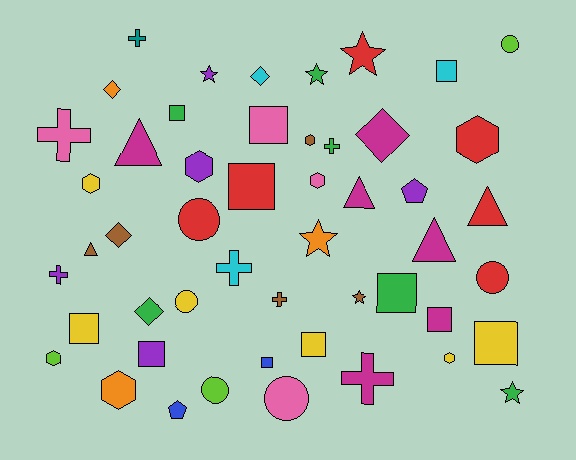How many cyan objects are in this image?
There are 3 cyan objects.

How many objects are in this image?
There are 50 objects.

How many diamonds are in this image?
There are 5 diamonds.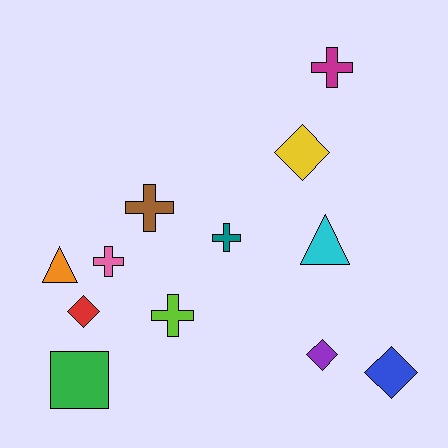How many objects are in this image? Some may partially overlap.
There are 12 objects.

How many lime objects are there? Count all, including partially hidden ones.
There is 1 lime object.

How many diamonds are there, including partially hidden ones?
There are 4 diamonds.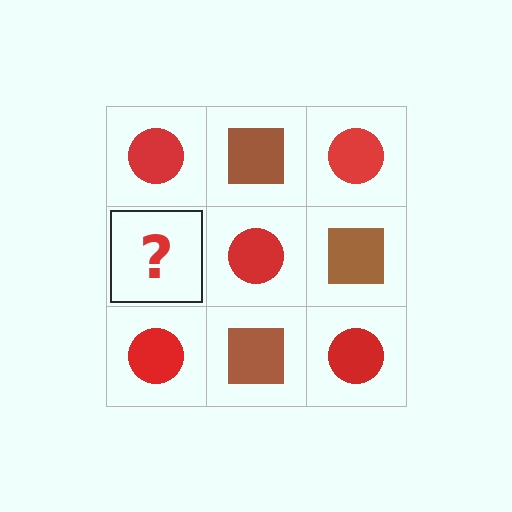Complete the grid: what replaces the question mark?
The question mark should be replaced with a brown square.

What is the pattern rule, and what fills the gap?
The rule is that it alternates red circle and brown square in a checkerboard pattern. The gap should be filled with a brown square.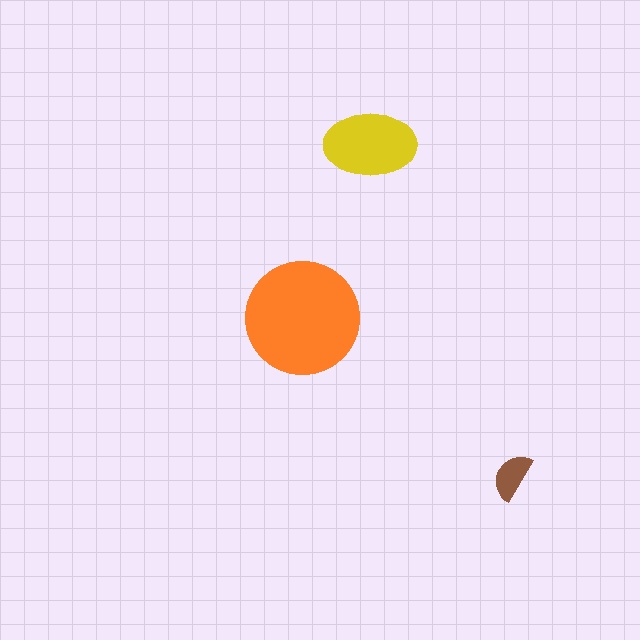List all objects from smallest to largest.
The brown semicircle, the yellow ellipse, the orange circle.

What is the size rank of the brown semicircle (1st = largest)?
3rd.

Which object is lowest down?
The brown semicircle is bottommost.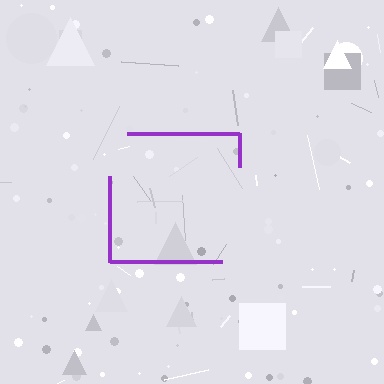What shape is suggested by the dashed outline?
The dashed outline suggests a square.